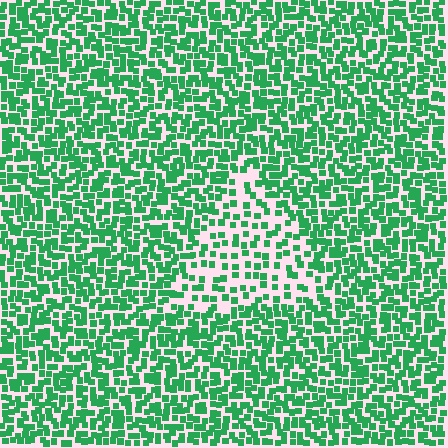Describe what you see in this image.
The image contains small green elements arranged at two different densities. A triangle-shaped region is visible where the elements are less densely packed than the surrounding area.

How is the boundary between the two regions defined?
The boundary is defined by a change in element density (approximately 2.0x ratio). All elements are the same color, size, and shape.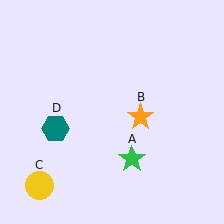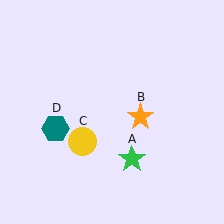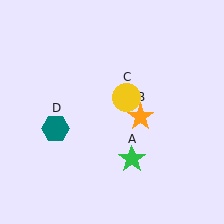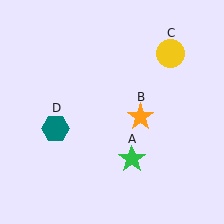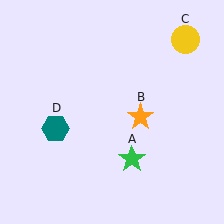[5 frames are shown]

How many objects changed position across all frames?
1 object changed position: yellow circle (object C).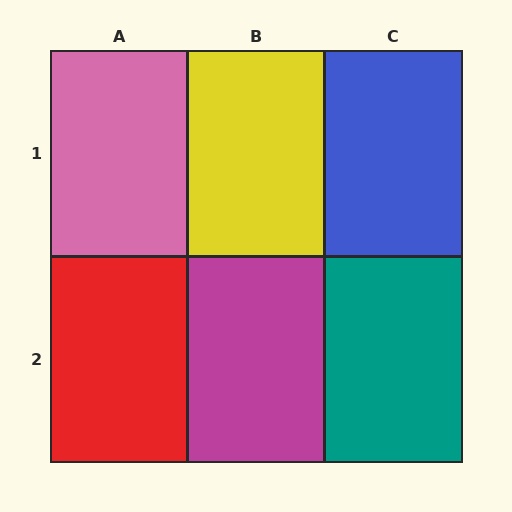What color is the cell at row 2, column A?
Red.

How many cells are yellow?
1 cell is yellow.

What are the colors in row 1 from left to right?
Pink, yellow, blue.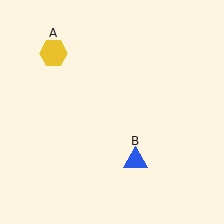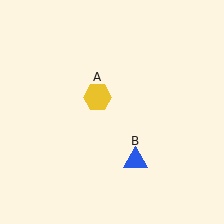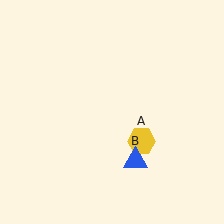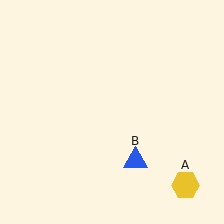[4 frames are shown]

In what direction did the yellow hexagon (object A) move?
The yellow hexagon (object A) moved down and to the right.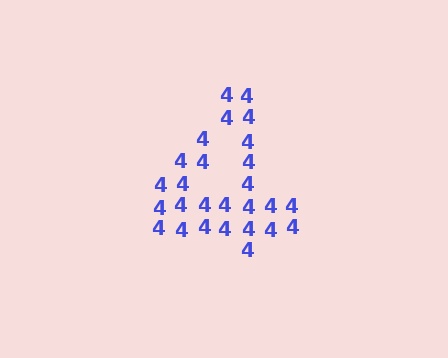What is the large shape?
The large shape is the digit 4.